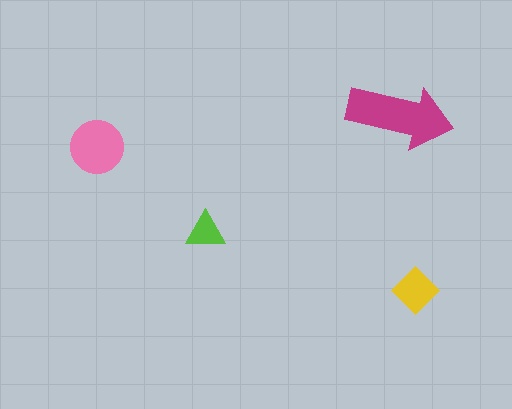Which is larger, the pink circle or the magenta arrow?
The magenta arrow.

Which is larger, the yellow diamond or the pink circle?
The pink circle.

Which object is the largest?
The magenta arrow.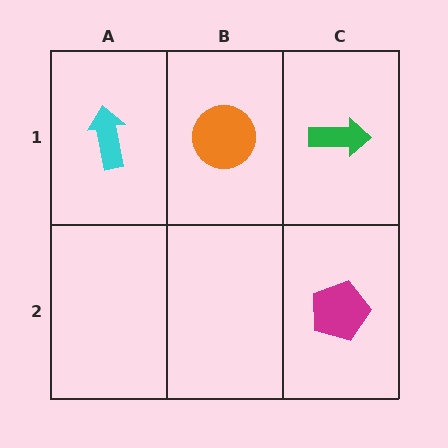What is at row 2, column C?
A magenta pentagon.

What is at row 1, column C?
A green arrow.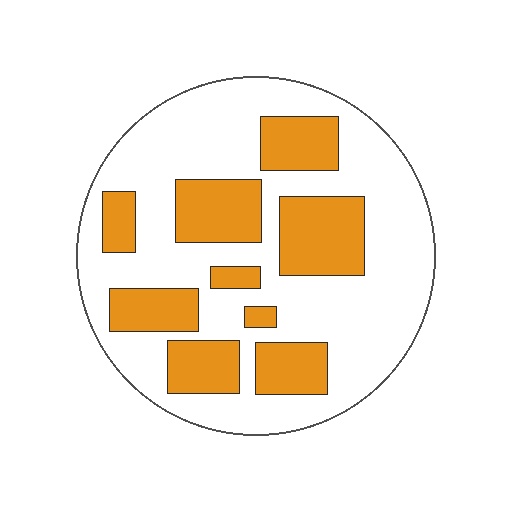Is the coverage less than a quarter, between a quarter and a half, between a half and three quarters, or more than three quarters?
Between a quarter and a half.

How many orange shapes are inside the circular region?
9.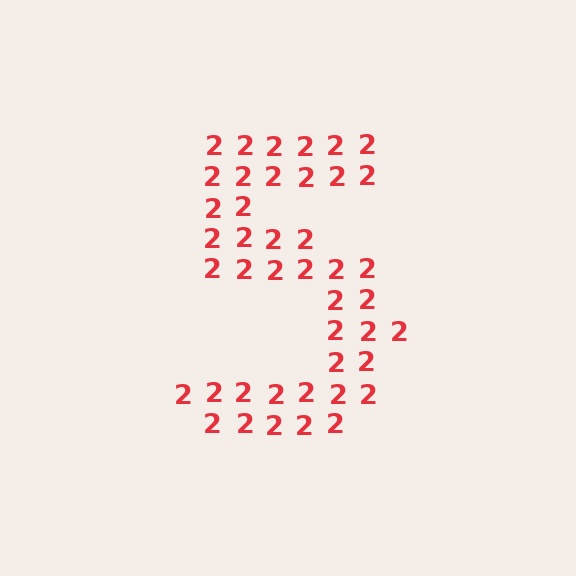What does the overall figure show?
The overall figure shows the digit 5.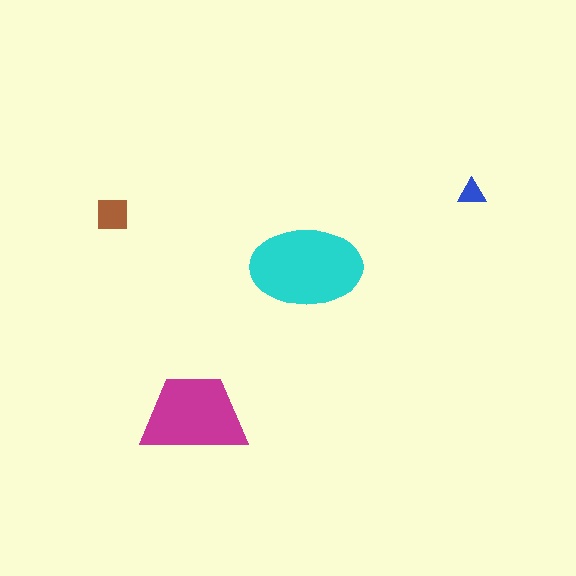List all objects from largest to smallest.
The cyan ellipse, the magenta trapezoid, the brown square, the blue triangle.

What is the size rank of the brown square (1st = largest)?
3rd.